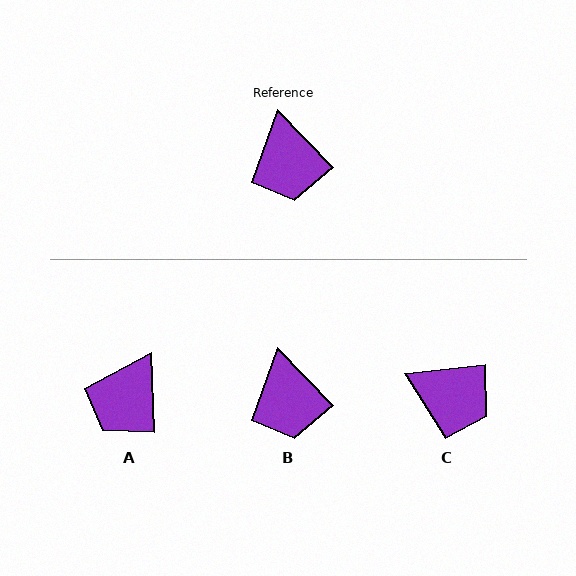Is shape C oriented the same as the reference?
No, it is off by about 52 degrees.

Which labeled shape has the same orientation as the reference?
B.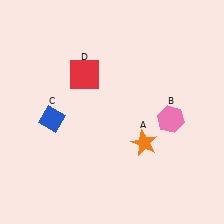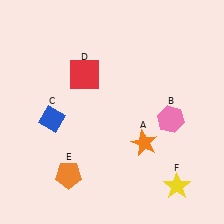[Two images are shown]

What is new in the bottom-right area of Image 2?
A yellow star (F) was added in the bottom-right area of Image 2.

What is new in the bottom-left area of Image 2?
An orange pentagon (E) was added in the bottom-left area of Image 2.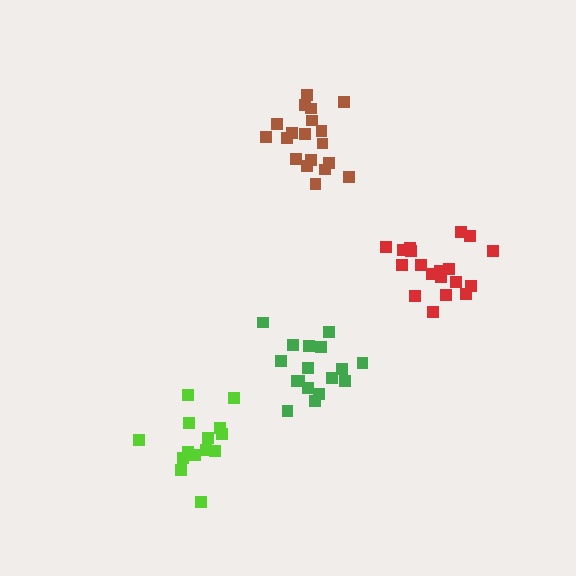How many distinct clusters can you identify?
There are 4 distinct clusters.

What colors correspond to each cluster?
The clusters are colored: lime, brown, green, red.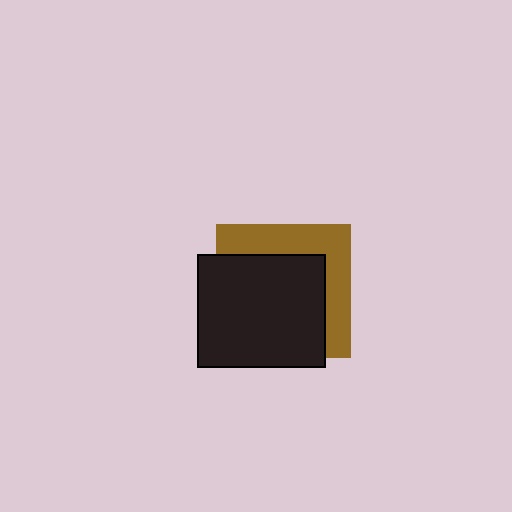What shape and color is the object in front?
The object in front is a black rectangle.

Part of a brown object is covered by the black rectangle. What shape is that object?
It is a square.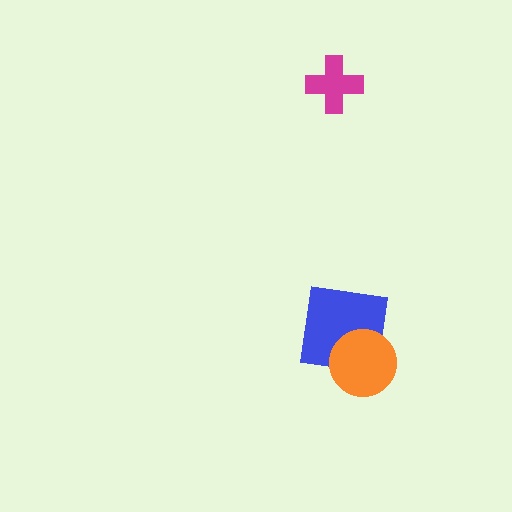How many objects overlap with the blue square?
1 object overlaps with the blue square.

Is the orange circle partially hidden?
No, no other shape covers it.